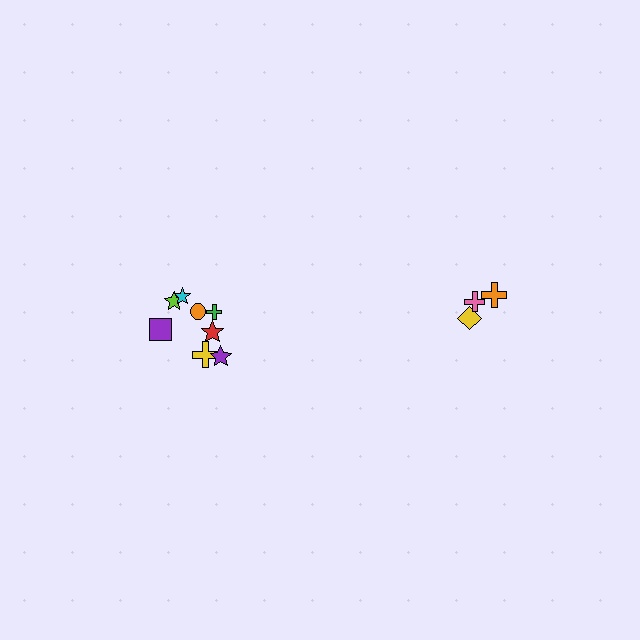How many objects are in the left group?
There are 8 objects.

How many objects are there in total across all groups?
There are 11 objects.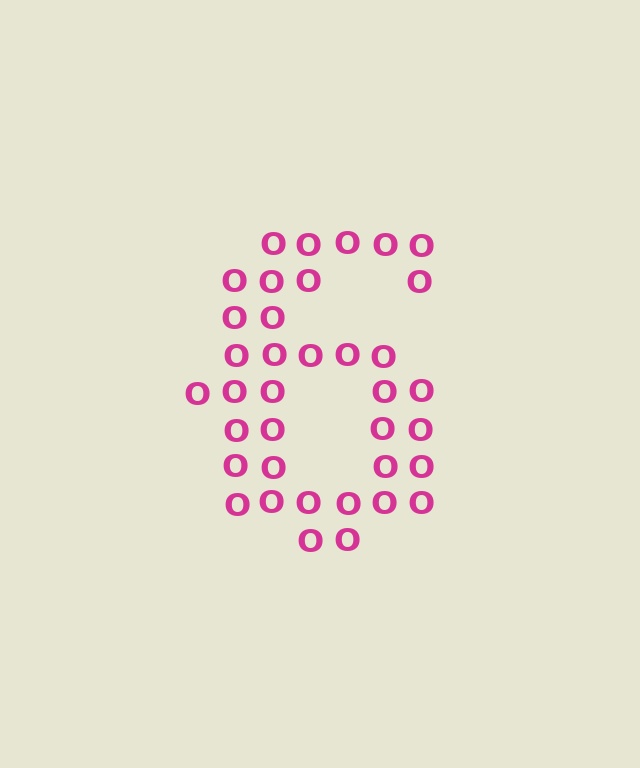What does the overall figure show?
The overall figure shows the digit 6.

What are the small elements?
The small elements are letter O's.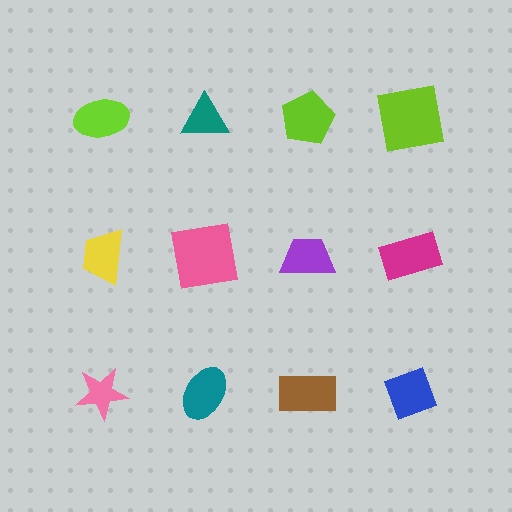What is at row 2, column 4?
A magenta rectangle.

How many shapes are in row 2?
4 shapes.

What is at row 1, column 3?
A lime pentagon.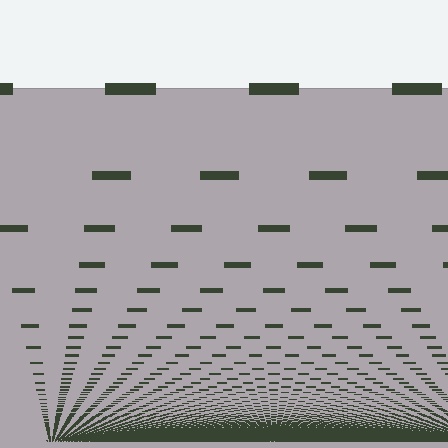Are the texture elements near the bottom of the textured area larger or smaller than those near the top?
Smaller. The gradient is inverted — elements near the bottom are smaller and denser.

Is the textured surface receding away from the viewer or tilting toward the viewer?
The surface appears to tilt toward the viewer. Texture elements get larger and sparser toward the top.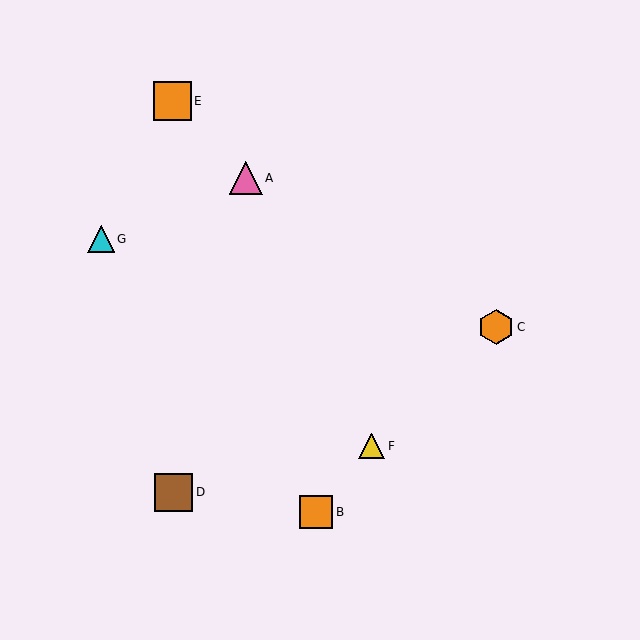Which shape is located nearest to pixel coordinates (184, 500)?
The brown square (labeled D) at (174, 492) is nearest to that location.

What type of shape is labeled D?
Shape D is a brown square.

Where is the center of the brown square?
The center of the brown square is at (174, 492).